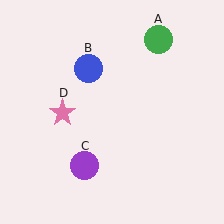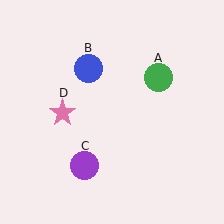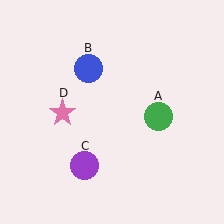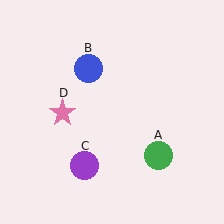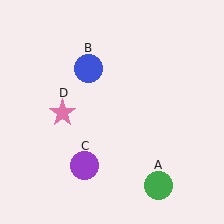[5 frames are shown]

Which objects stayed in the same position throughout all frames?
Blue circle (object B) and purple circle (object C) and pink star (object D) remained stationary.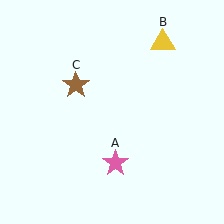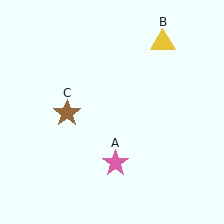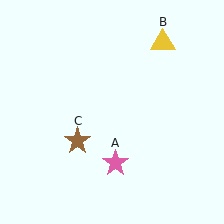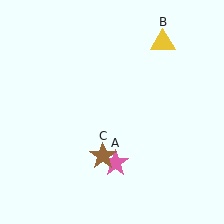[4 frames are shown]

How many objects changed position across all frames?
1 object changed position: brown star (object C).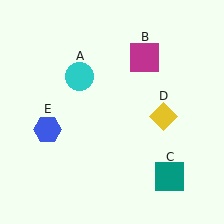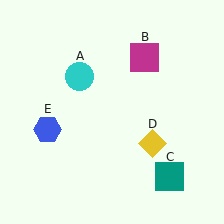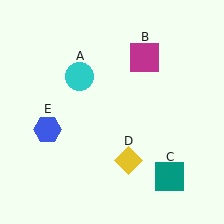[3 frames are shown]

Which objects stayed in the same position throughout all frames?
Cyan circle (object A) and magenta square (object B) and teal square (object C) and blue hexagon (object E) remained stationary.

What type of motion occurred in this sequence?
The yellow diamond (object D) rotated clockwise around the center of the scene.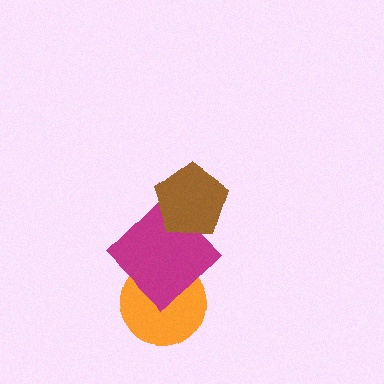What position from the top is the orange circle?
The orange circle is 3rd from the top.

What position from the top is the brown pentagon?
The brown pentagon is 1st from the top.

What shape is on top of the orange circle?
The magenta diamond is on top of the orange circle.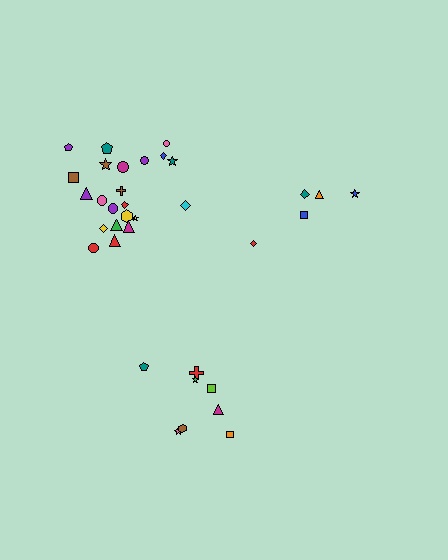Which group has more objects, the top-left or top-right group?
The top-left group.